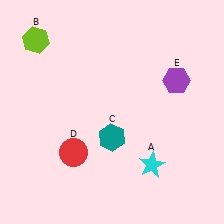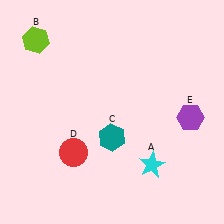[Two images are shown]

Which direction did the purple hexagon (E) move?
The purple hexagon (E) moved down.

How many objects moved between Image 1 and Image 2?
1 object moved between the two images.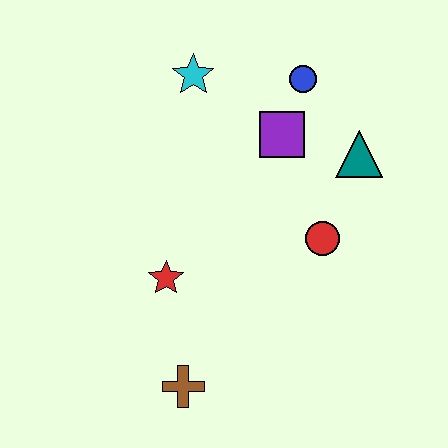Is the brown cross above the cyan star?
No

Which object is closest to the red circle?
The teal triangle is closest to the red circle.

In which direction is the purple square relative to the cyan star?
The purple square is to the right of the cyan star.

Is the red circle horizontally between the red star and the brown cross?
No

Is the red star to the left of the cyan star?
Yes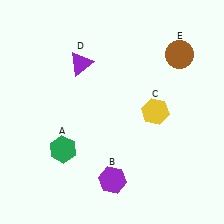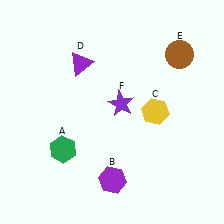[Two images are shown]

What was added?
A purple star (F) was added in Image 2.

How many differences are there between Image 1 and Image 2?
There is 1 difference between the two images.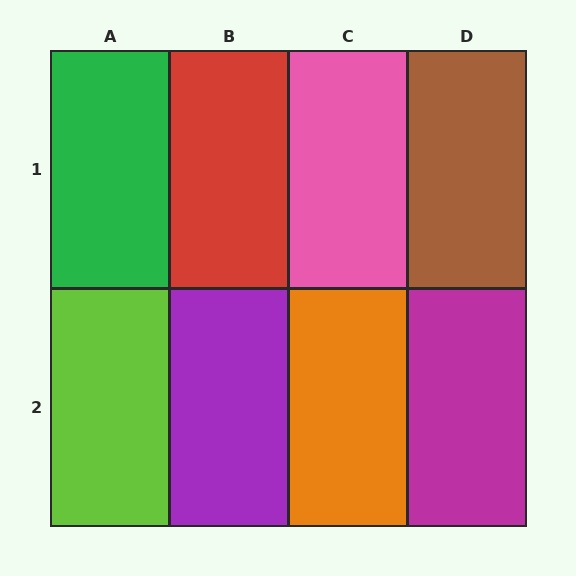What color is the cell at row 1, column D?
Brown.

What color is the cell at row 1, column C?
Pink.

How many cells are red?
1 cell is red.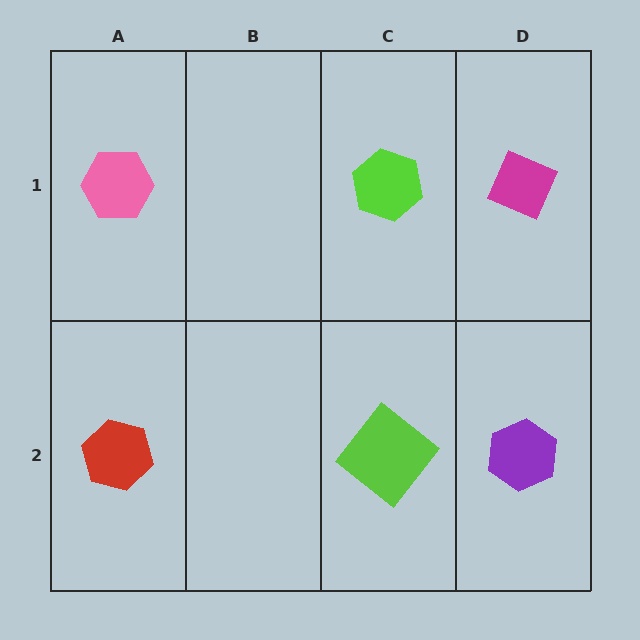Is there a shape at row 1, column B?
No, that cell is empty.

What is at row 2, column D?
A purple hexagon.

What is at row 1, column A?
A pink hexagon.